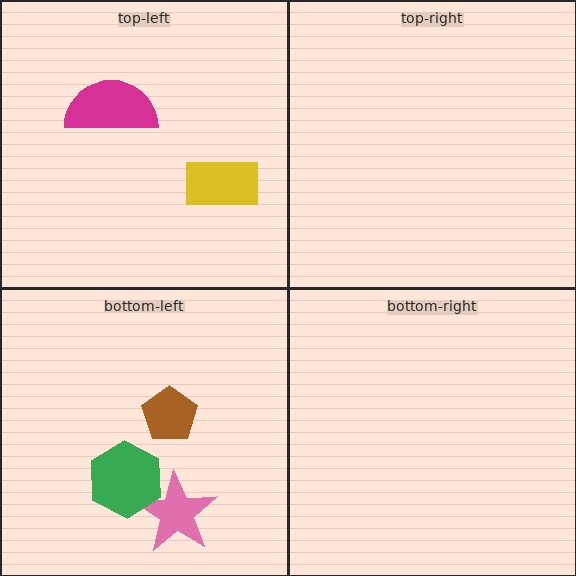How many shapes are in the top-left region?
2.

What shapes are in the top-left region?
The magenta semicircle, the yellow rectangle.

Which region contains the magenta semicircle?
The top-left region.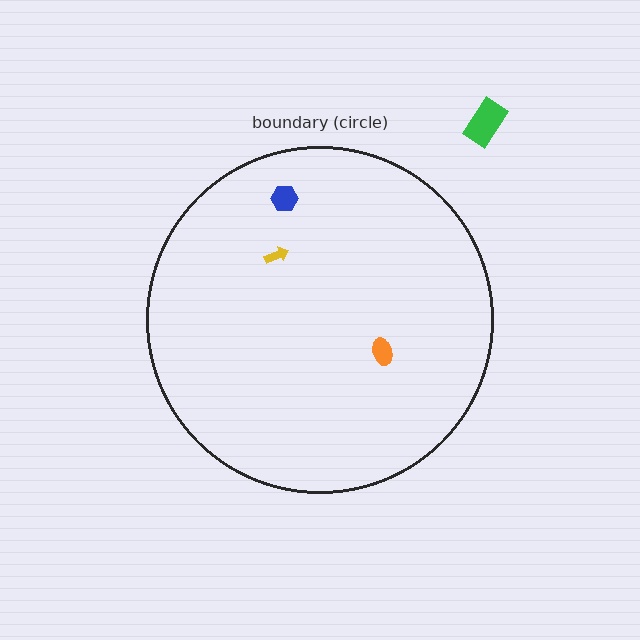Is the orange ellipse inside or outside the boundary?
Inside.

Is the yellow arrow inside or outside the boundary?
Inside.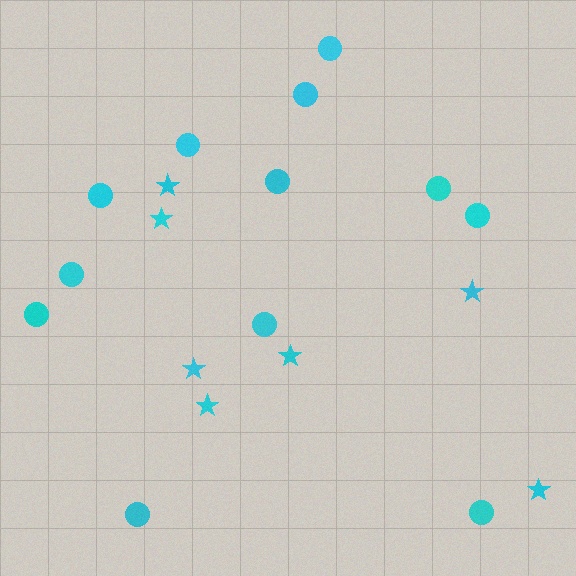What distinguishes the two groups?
There are 2 groups: one group of circles (12) and one group of stars (7).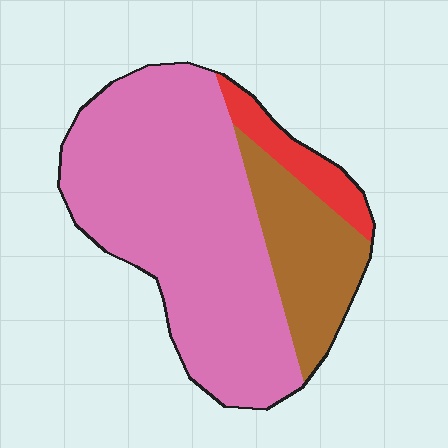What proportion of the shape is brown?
Brown takes up about one fifth (1/5) of the shape.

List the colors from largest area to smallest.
From largest to smallest: pink, brown, red.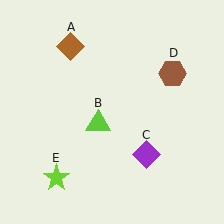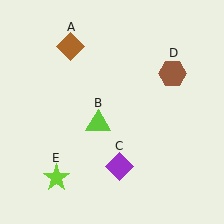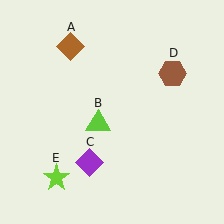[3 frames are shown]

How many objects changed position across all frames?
1 object changed position: purple diamond (object C).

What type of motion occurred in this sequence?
The purple diamond (object C) rotated clockwise around the center of the scene.